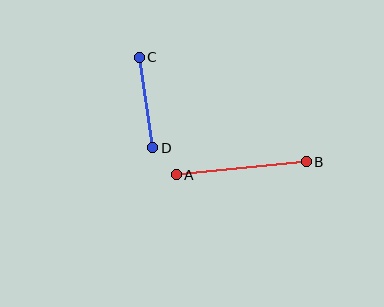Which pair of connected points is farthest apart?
Points A and B are farthest apart.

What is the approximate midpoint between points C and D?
The midpoint is at approximately (146, 102) pixels.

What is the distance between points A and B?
The distance is approximately 131 pixels.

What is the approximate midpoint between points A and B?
The midpoint is at approximately (241, 168) pixels.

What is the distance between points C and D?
The distance is approximately 91 pixels.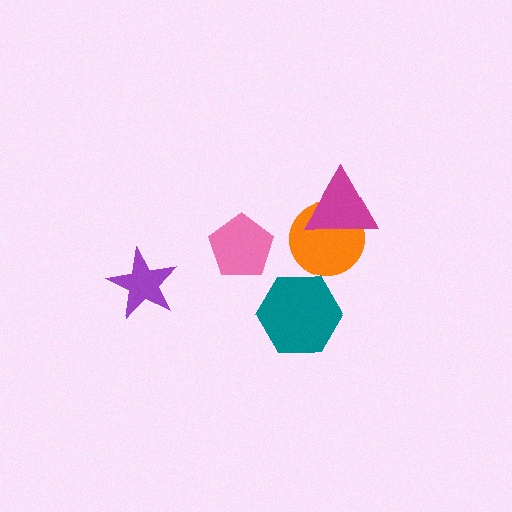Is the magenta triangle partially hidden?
No, no other shape covers it.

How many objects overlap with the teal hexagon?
0 objects overlap with the teal hexagon.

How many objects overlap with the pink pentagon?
0 objects overlap with the pink pentagon.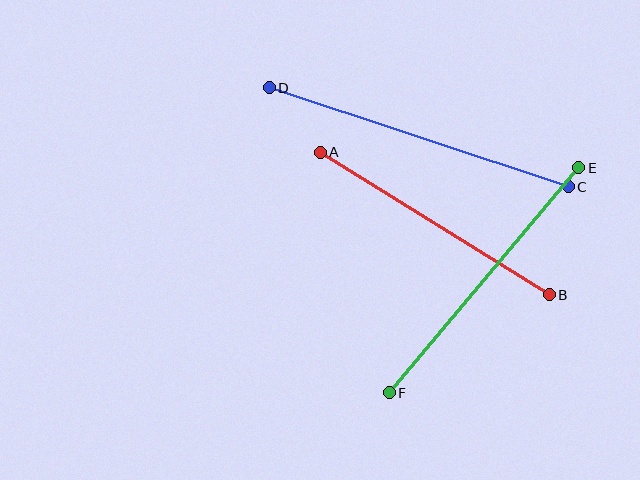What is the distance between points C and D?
The distance is approximately 315 pixels.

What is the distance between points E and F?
The distance is approximately 294 pixels.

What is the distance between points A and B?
The distance is approximately 270 pixels.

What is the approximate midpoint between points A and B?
The midpoint is at approximately (435, 223) pixels.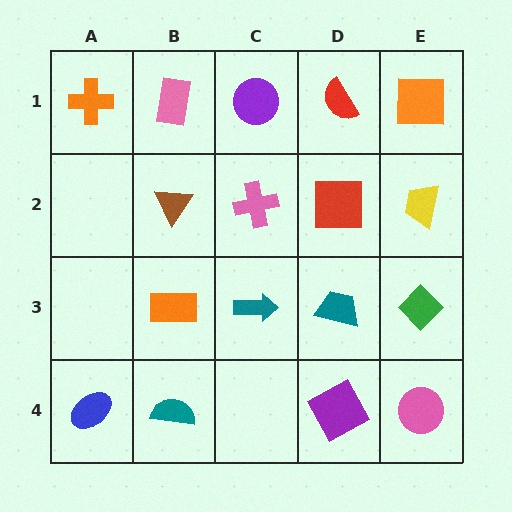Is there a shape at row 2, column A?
No, that cell is empty.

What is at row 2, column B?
A brown triangle.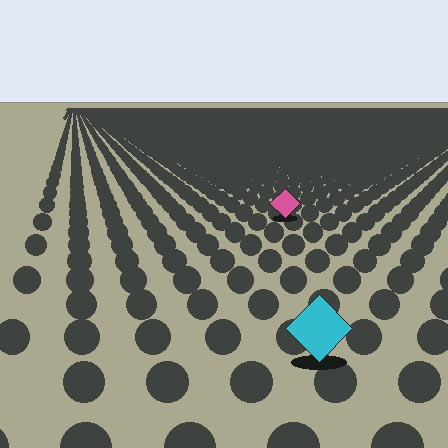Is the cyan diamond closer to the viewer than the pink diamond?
Yes. The cyan diamond is closer — you can tell from the texture gradient: the ground texture is coarser near it.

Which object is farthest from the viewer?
The pink diamond is farthest from the viewer. It appears smaller and the ground texture around it is denser.